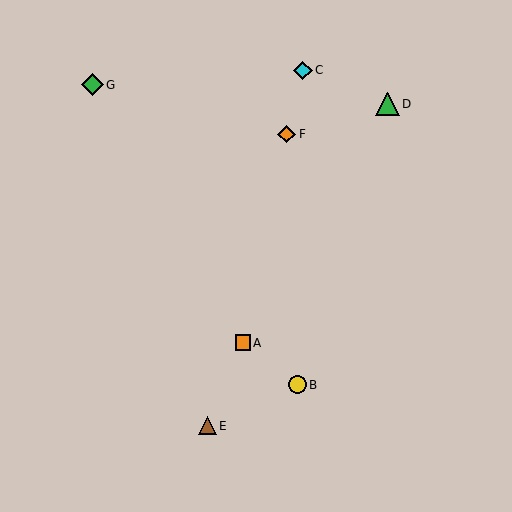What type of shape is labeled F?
Shape F is an orange diamond.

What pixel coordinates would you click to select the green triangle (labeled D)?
Click at (387, 104) to select the green triangle D.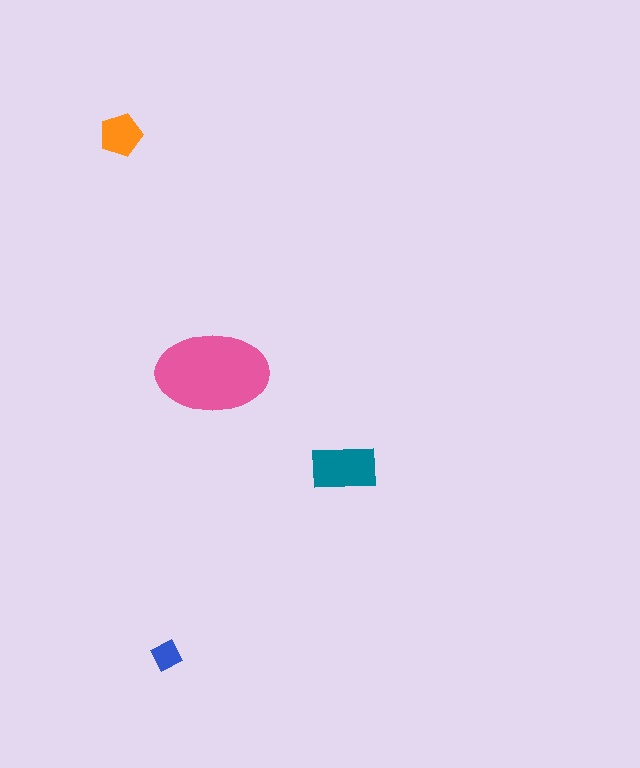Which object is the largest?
The pink ellipse.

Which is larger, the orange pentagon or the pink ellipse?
The pink ellipse.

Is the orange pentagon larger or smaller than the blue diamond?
Larger.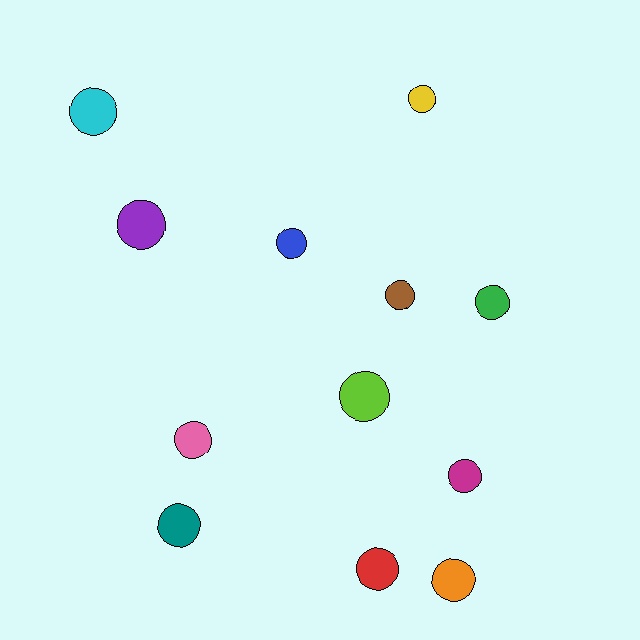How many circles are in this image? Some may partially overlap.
There are 12 circles.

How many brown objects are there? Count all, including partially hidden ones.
There is 1 brown object.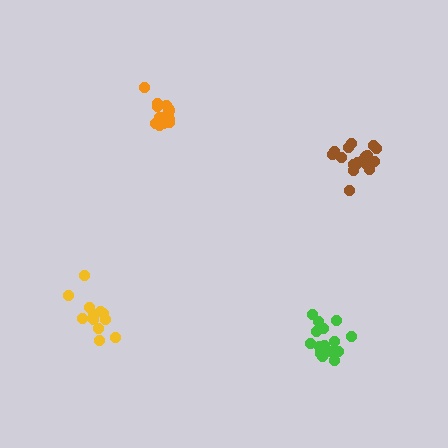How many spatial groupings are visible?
There are 4 spatial groupings.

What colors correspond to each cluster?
The clusters are colored: brown, green, yellow, orange.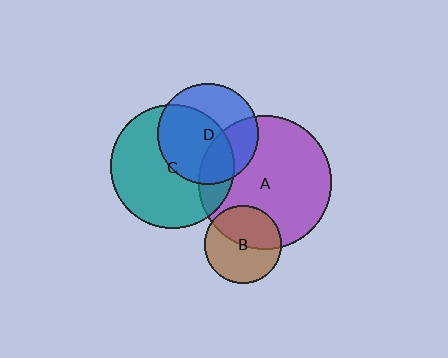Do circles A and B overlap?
Yes.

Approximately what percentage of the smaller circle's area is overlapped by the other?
Approximately 45%.